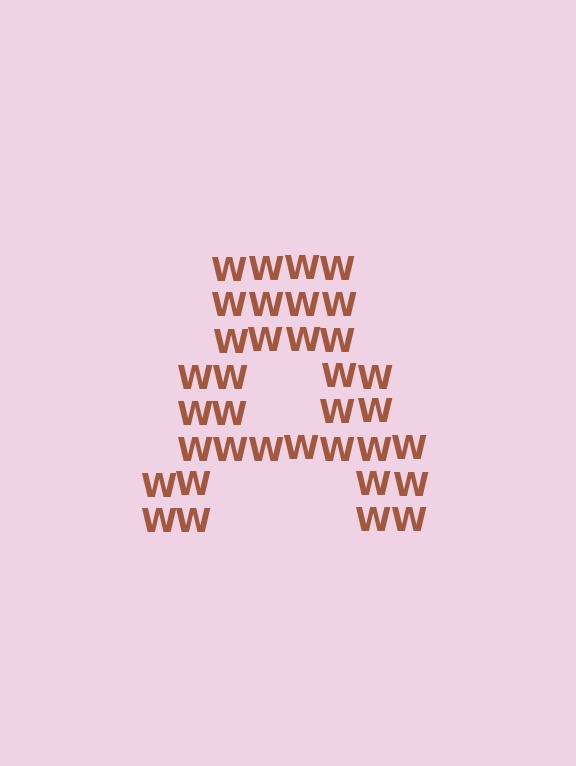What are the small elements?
The small elements are letter W's.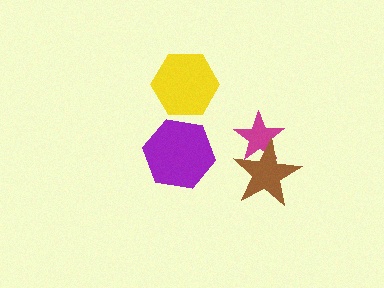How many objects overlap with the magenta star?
1 object overlaps with the magenta star.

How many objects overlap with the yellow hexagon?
0 objects overlap with the yellow hexagon.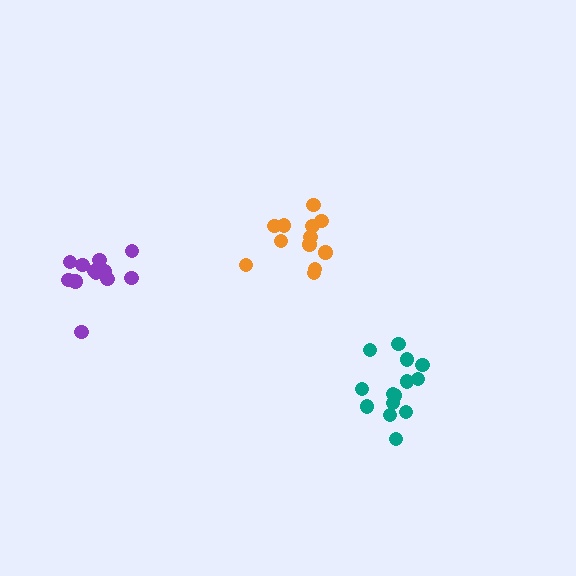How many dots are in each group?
Group 1: 14 dots, Group 2: 12 dots, Group 3: 12 dots (38 total).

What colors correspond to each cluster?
The clusters are colored: teal, purple, orange.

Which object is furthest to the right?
The teal cluster is rightmost.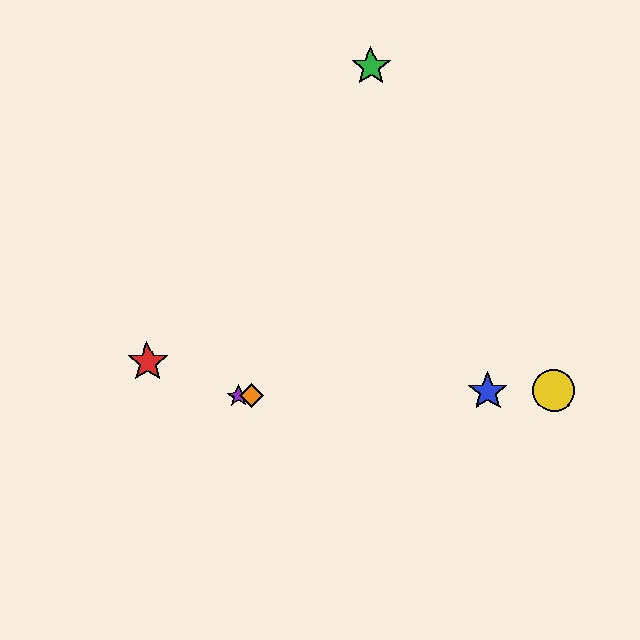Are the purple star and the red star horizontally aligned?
No, the purple star is at y≈396 and the red star is at y≈362.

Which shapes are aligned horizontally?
The blue star, the yellow circle, the purple star, the orange diamond are aligned horizontally.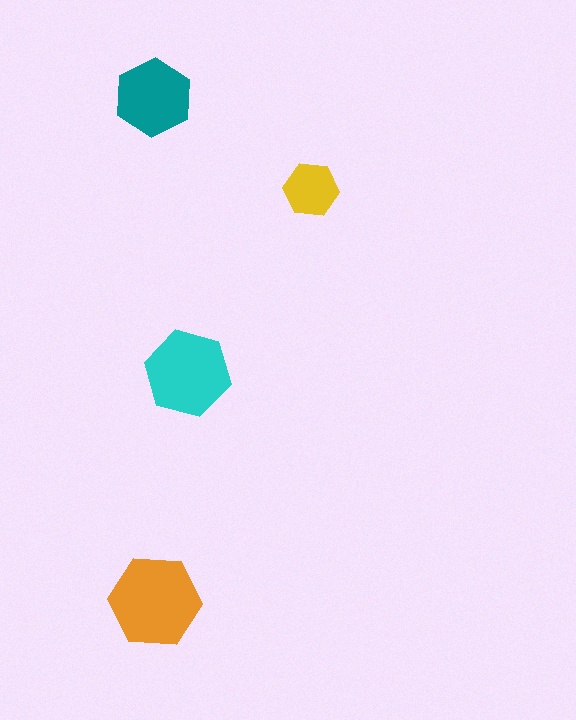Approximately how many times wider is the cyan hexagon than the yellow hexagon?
About 1.5 times wider.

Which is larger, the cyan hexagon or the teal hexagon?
The cyan one.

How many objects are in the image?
There are 4 objects in the image.